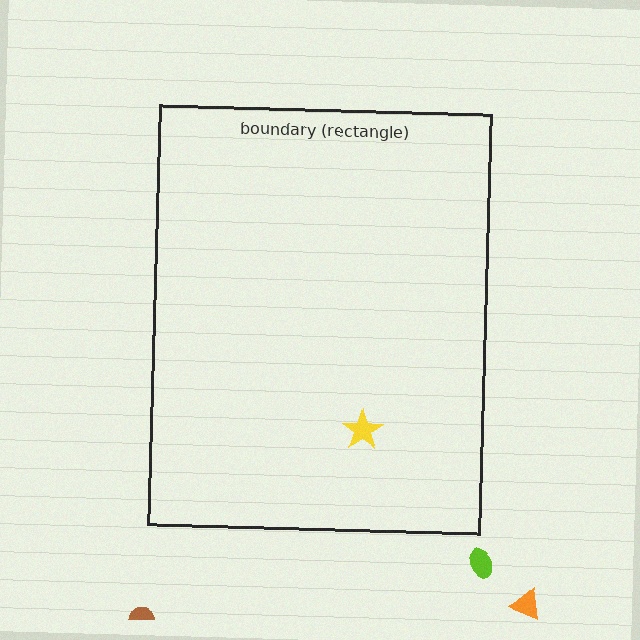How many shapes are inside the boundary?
1 inside, 3 outside.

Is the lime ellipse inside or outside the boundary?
Outside.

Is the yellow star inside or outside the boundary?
Inside.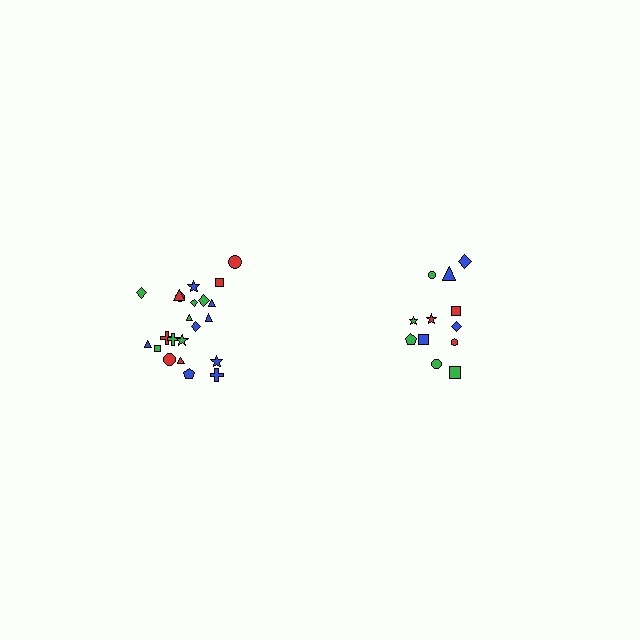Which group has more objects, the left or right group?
The left group.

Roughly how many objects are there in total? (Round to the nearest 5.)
Roughly 35 objects in total.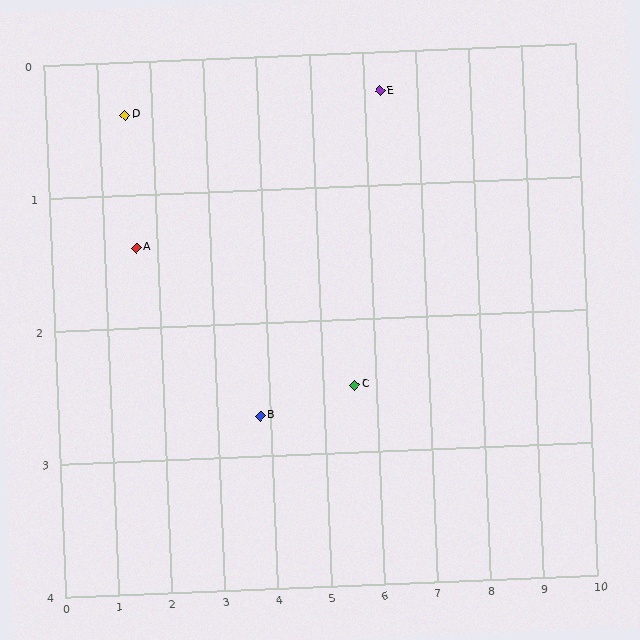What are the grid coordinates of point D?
Point D is at approximately (1.5, 0.4).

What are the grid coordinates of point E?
Point E is at approximately (6.3, 0.3).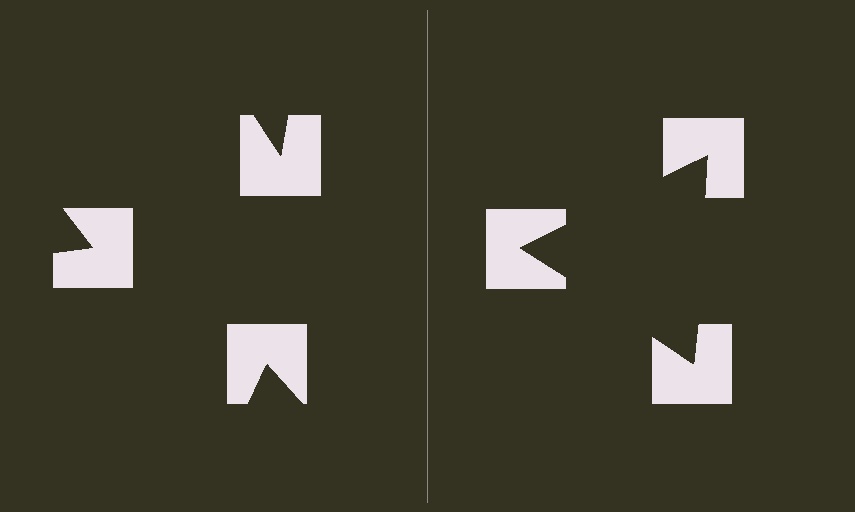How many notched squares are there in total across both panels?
6 — 3 on each side.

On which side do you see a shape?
An illusory triangle appears on the right side. On the left side the wedge cuts are rotated, so no coherent shape forms.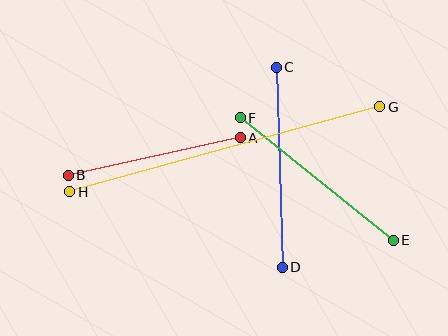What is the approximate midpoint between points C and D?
The midpoint is at approximately (279, 167) pixels.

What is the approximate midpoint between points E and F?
The midpoint is at approximately (317, 179) pixels.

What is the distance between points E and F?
The distance is approximately 196 pixels.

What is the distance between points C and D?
The distance is approximately 200 pixels.